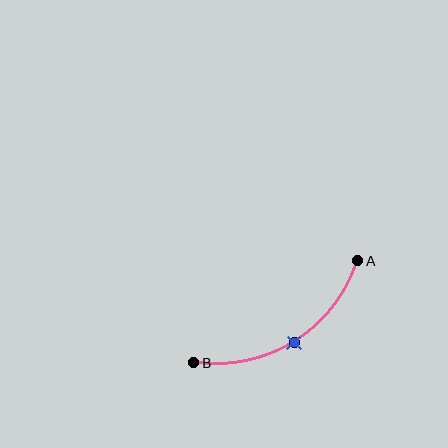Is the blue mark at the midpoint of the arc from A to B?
Yes. The blue mark lies on the arc at equal arc-length from both A and B — it is the arc midpoint.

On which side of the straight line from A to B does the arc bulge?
The arc bulges below the straight line connecting A and B.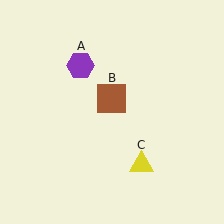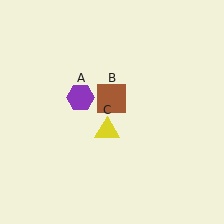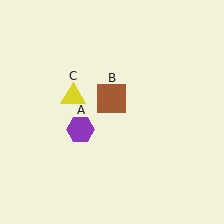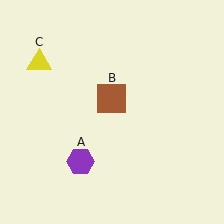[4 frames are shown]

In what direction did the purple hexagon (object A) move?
The purple hexagon (object A) moved down.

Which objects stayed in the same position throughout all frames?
Brown square (object B) remained stationary.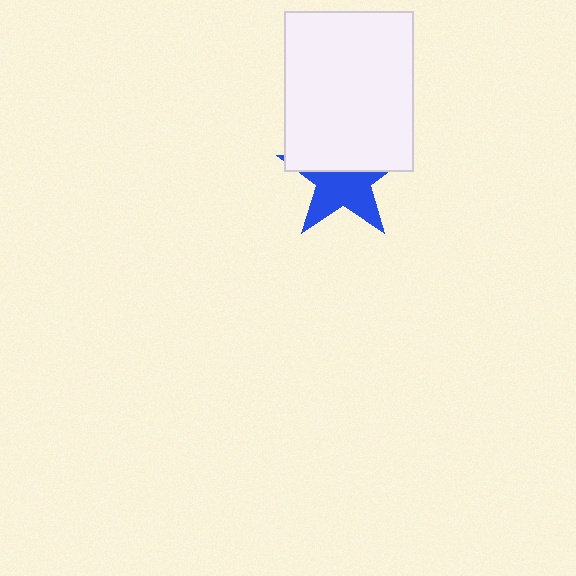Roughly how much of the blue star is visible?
About half of it is visible (roughly 55%).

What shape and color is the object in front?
The object in front is a white rectangle.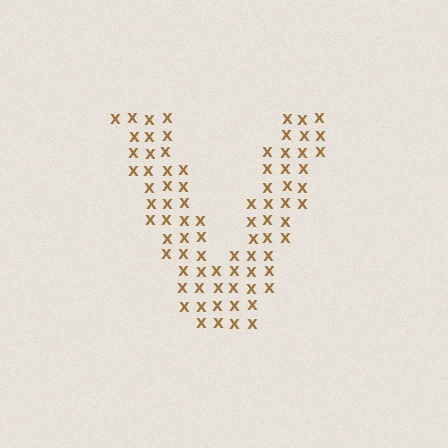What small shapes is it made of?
It is made of small letter X's.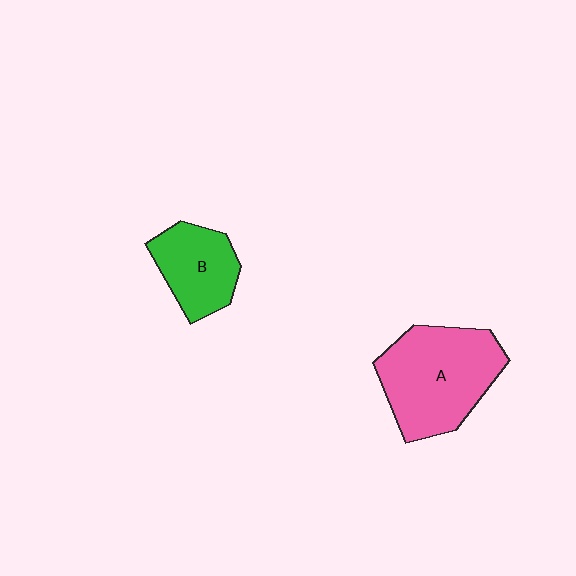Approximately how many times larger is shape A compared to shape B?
Approximately 1.7 times.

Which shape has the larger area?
Shape A (pink).